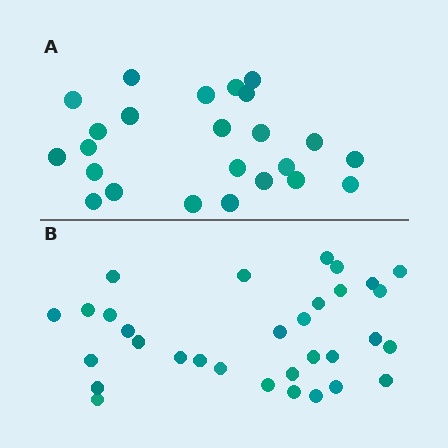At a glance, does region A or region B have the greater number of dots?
Region B (the bottom region) has more dots.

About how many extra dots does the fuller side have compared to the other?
Region B has roughly 8 or so more dots than region A.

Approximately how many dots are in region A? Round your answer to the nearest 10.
About 20 dots. (The exact count is 24, which rounds to 20.)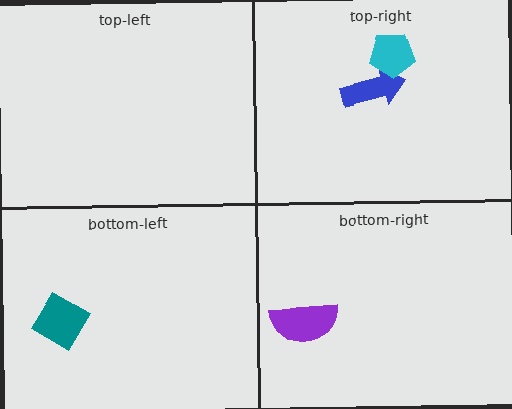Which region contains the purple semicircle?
The bottom-right region.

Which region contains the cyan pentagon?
The top-right region.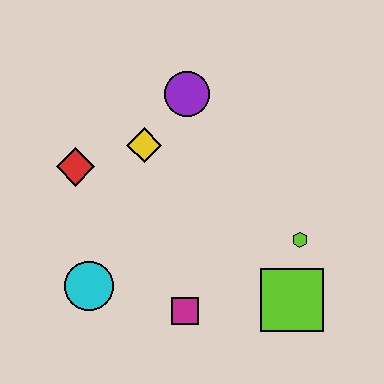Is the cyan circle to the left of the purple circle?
Yes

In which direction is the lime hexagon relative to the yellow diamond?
The lime hexagon is to the right of the yellow diamond.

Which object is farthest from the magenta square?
The purple circle is farthest from the magenta square.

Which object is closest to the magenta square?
The cyan circle is closest to the magenta square.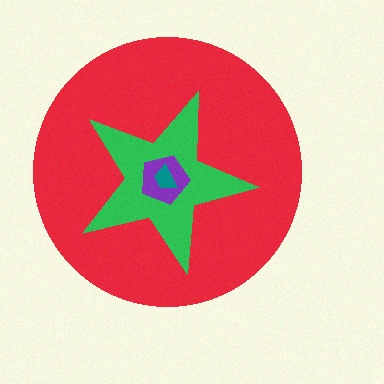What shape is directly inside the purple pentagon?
The teal trapezoid.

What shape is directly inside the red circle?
The green star.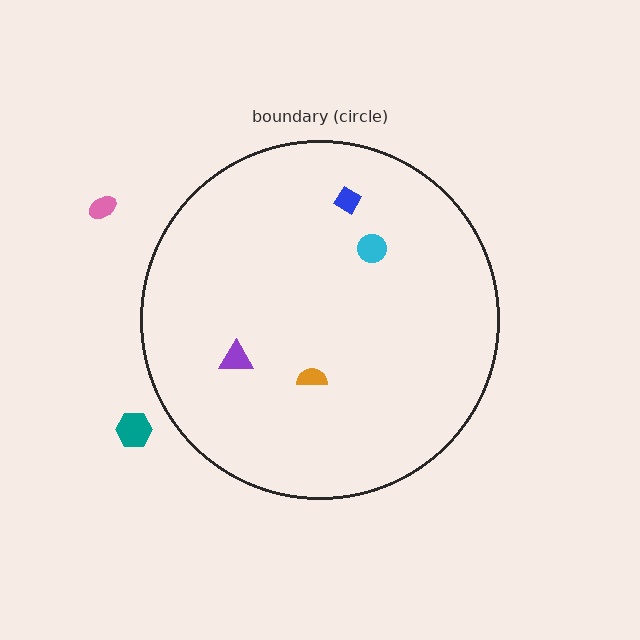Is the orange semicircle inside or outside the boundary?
Inside.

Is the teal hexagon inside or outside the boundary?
Outside.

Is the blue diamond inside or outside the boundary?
Inside.